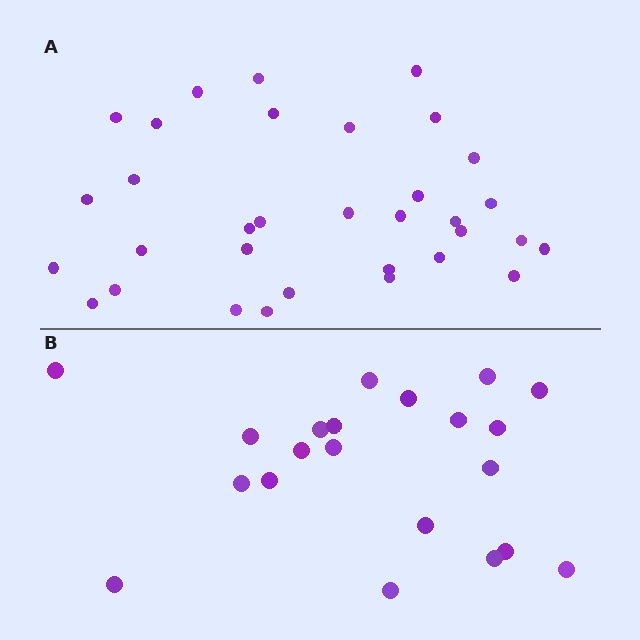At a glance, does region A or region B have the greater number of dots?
Region A (the top region) has more dots.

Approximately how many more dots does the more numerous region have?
Region A has roughly 12 or so more dots than region B.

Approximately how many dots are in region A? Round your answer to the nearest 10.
About 30 dots. (The exact count is 33, which rounds to 30.)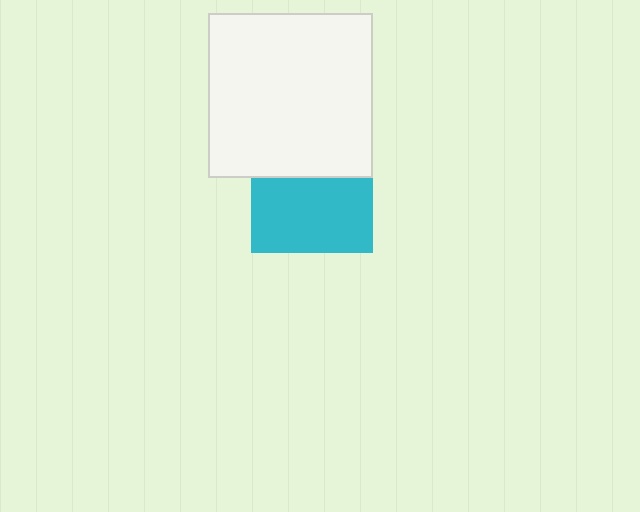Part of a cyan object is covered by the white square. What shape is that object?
It is a square.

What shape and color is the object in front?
The object in front is a white square.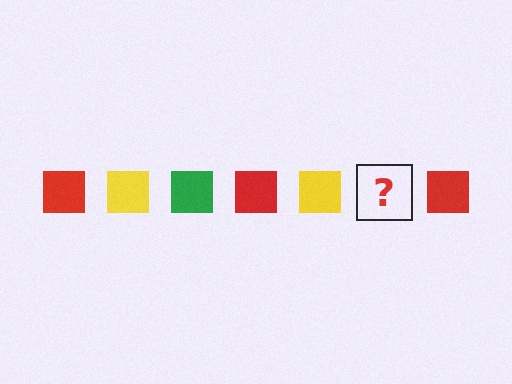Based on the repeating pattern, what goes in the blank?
The blank should be a green square.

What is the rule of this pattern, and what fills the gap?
The rule is that the pattern cycles through red, yellow, green squares. The gap should be filled with a green square.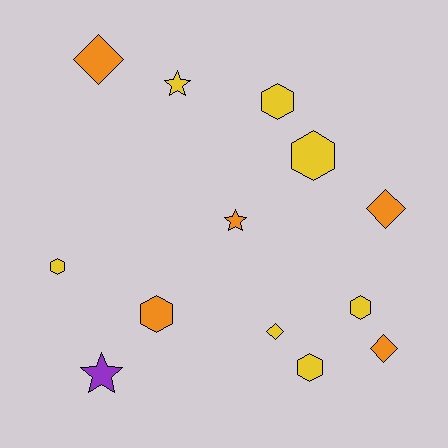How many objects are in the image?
There are 13 objects.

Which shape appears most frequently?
Hexagon, with 6 objects.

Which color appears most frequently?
Yellow, with 7 objects.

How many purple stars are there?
There is 1 purple star.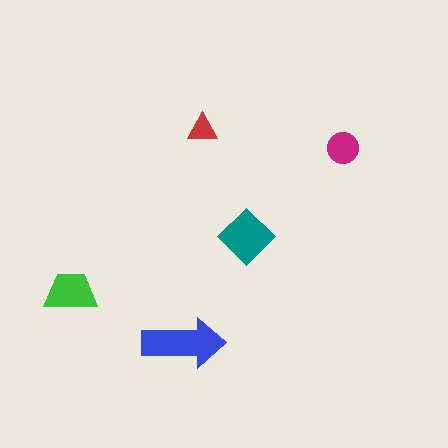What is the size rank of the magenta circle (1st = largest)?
4th.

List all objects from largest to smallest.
The blue arrow, the teal diamond, the green trapezoid, the magenta circle, the red triangle.